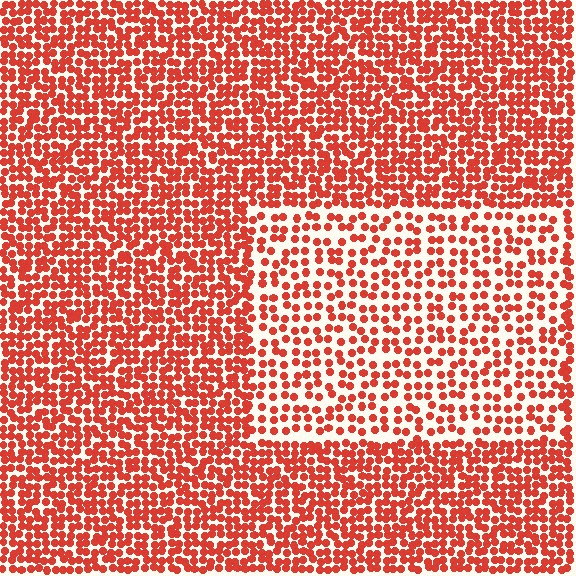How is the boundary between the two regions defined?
The boundary is defined by a change in element density (approximately 1.8x ratio). All elements are the same color, size, and shape.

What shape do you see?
I see a rectangle.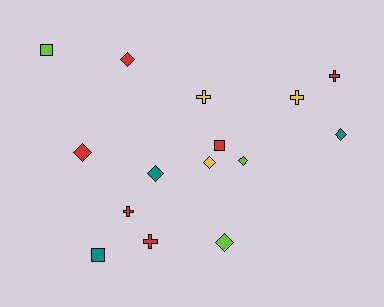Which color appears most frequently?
Red, with 6 objects.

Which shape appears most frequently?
Diamond, with 7 objects.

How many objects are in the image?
There are 15 objects.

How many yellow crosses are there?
There are 2 yellow crosses.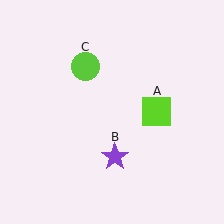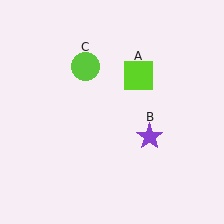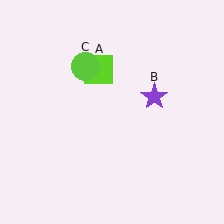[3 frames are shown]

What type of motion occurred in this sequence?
The lime square (object A), purple star (object B) rotated counterclockwise around the center of the scene.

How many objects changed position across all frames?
2 objects changed position: lime square (object A), purple star (object B).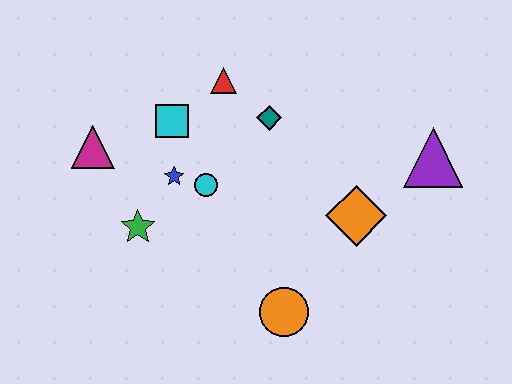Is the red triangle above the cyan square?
Yes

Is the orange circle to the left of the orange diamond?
Yes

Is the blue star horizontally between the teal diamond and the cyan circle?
No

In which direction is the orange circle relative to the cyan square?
The orange circle is below the cyan square.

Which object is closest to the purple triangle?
The orange diamond is closest to the purple triangle.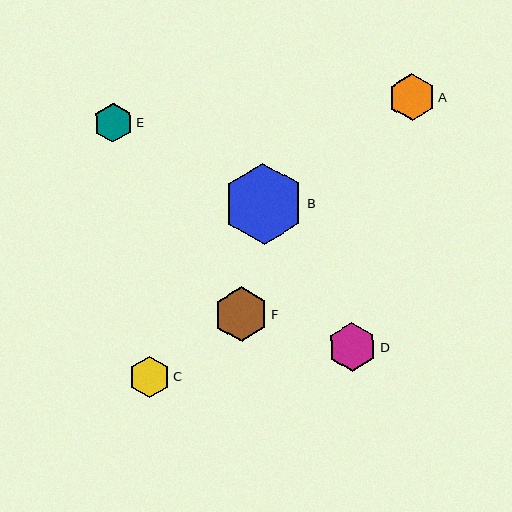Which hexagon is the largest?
Hexagon B is the largest with a size of approximately 81 pixels.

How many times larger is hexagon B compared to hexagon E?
Hexagon B is approximately 2.1 times the size of hexagon E.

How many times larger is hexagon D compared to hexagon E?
Hexagon D is approximately 1.2 times the size of hexagon E.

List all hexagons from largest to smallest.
From largest to smallest: B, F, D, A, C, E.